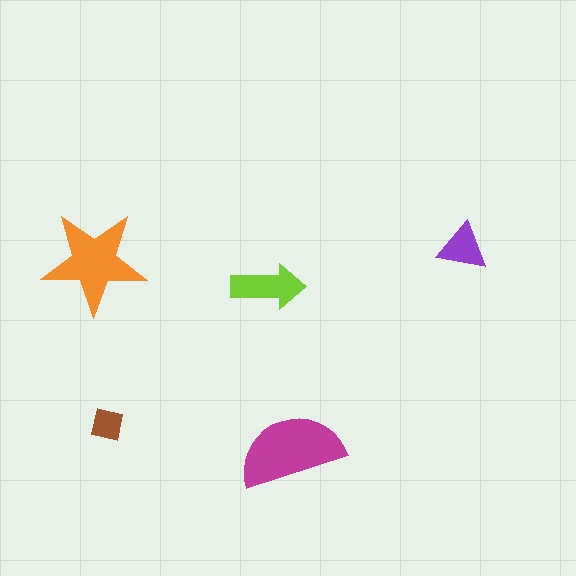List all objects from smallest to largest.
The brown square, the purple triangle, the lime arrow, the orange star, the magenta semicircle.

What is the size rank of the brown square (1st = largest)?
5th.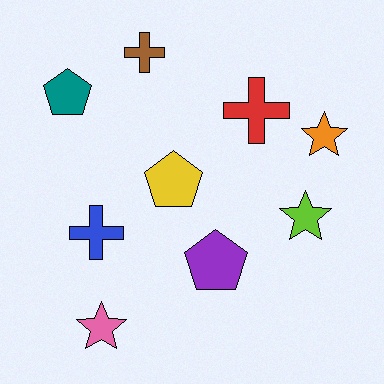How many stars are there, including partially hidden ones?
There are 3 stars.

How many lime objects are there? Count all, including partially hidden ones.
There is 1 lime object.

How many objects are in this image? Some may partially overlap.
There are 9 objects.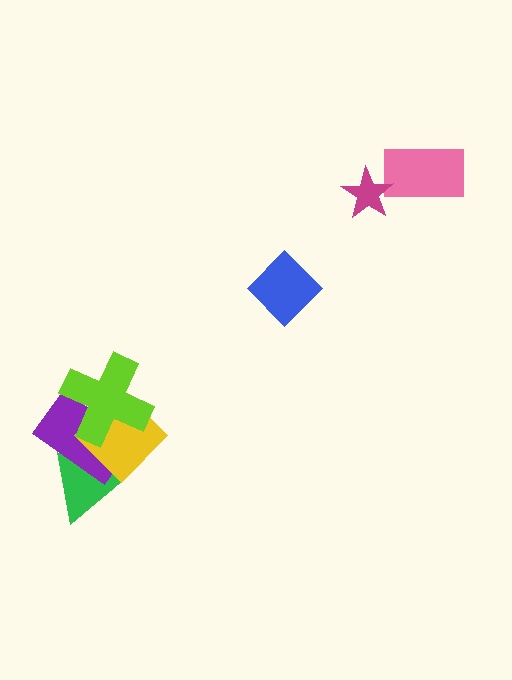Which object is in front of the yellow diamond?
The lime cross is in front of the yellow diamond.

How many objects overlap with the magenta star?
1 object overlaps with the magenta star.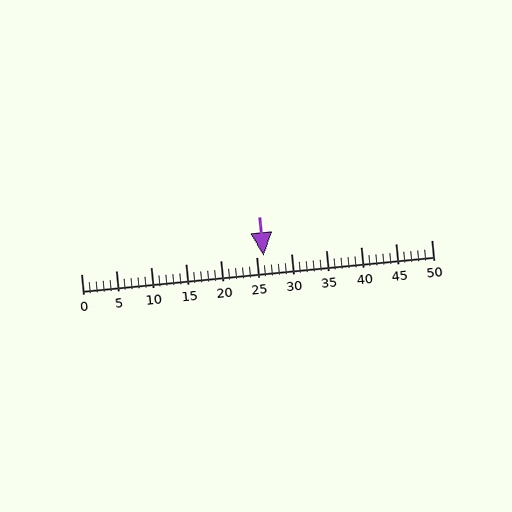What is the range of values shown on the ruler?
The ruler shows values from 0 to 50.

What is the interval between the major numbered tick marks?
The major tick marks are spaced 5 units apart.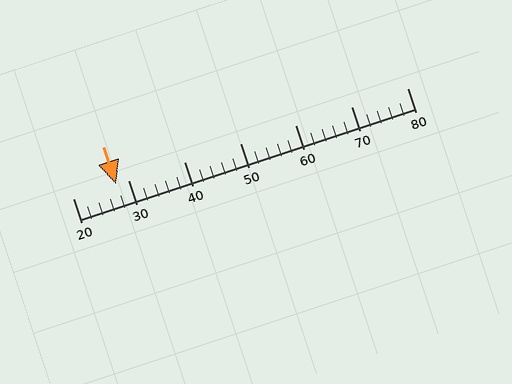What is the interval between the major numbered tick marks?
The major tick marks are spaced 10 units apart.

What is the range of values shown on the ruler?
The ruler shows values from 20 to 80.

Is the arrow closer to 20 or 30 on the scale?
The arrow is closer to 30.